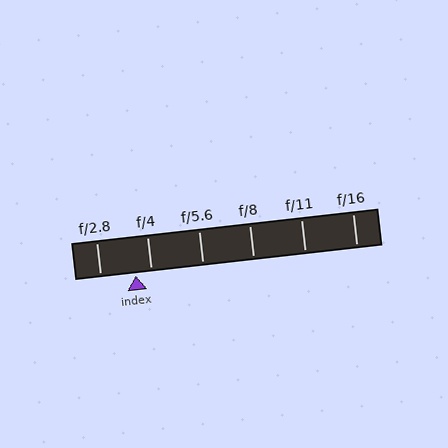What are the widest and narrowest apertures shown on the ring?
The widest aperture shown is f/2.8 and the narrowest is f/16.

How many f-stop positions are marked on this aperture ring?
There are 6 f-stop positions marked.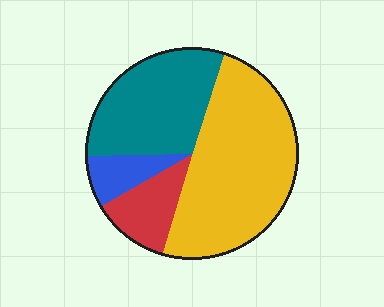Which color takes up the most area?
Yellow, at roughly 50%.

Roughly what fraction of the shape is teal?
Teal takes up between a quarter and a half of the shape.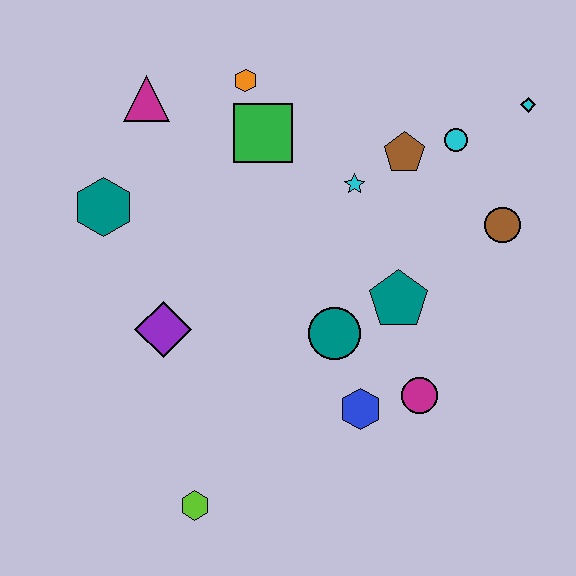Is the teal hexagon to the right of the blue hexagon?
No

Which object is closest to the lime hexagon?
The purple diamond is closest to the lime hexagon.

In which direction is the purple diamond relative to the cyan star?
The purple diamond is to the left of the cyan star.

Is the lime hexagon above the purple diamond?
No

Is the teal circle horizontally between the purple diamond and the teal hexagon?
No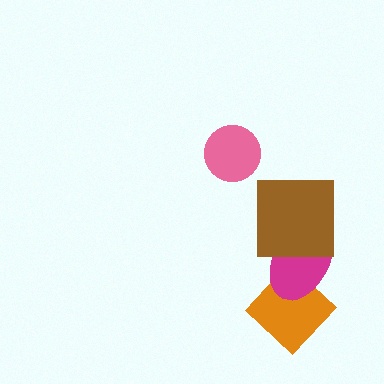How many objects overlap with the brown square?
1 object overlaps with the brown square.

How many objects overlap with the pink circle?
0 objects overlap with the pink circle.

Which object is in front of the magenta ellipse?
The brown square is in front of the magenta ellipse.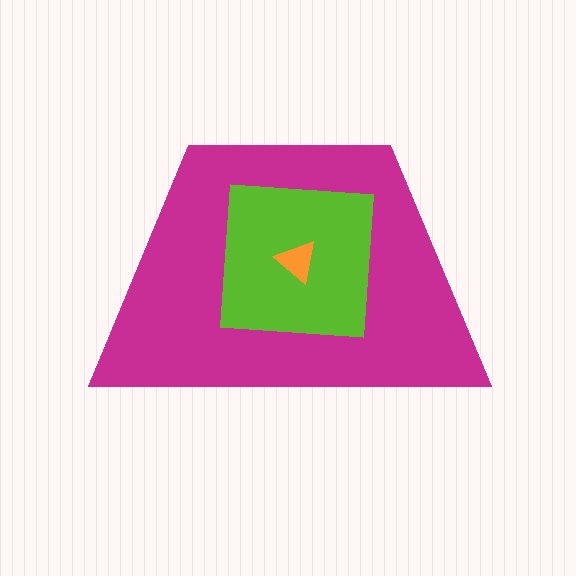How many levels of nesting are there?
3.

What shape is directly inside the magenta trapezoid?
The lime square.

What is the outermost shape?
The magenta trapezoid.